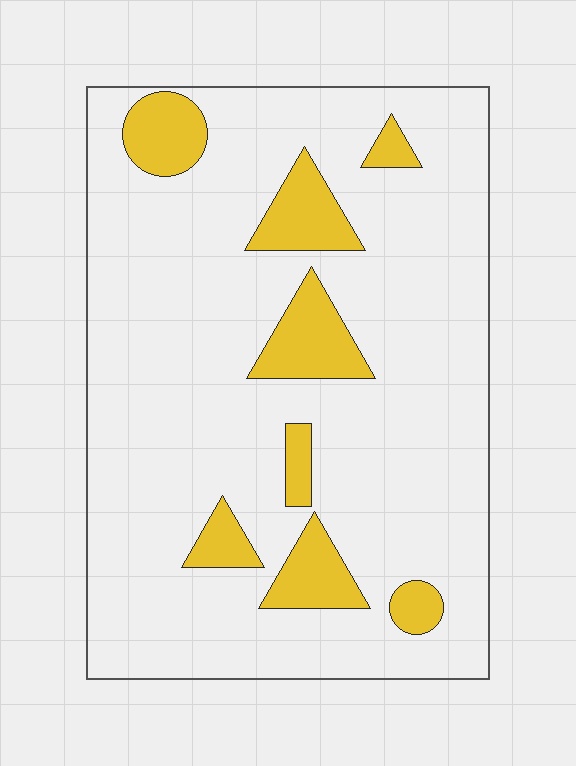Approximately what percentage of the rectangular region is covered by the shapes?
Approximately 15%.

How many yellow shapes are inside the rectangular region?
8.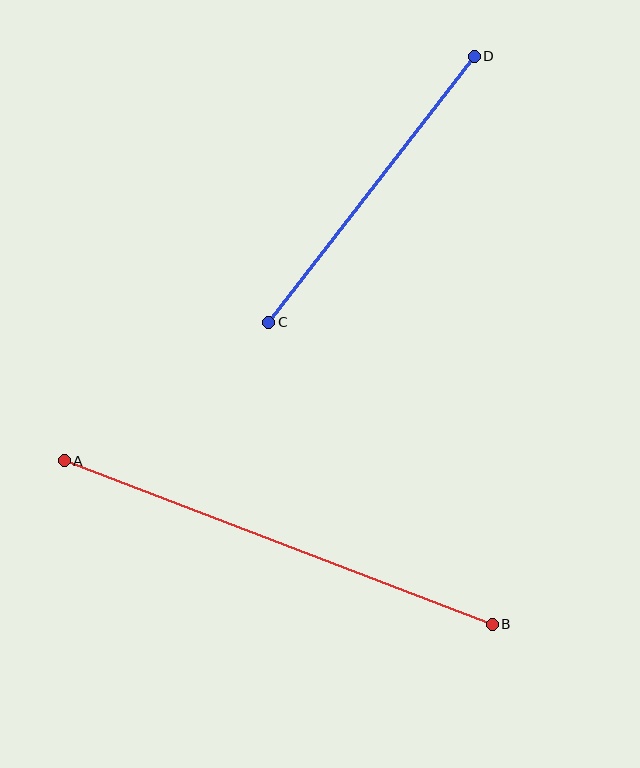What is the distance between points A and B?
The distance is approximately 458 pixels.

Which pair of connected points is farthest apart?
Points A and B are farthest apart.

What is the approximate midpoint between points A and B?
The midpoint is at approximately (278, 542) pixels.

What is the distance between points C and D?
The distance is approximately 336 pixels.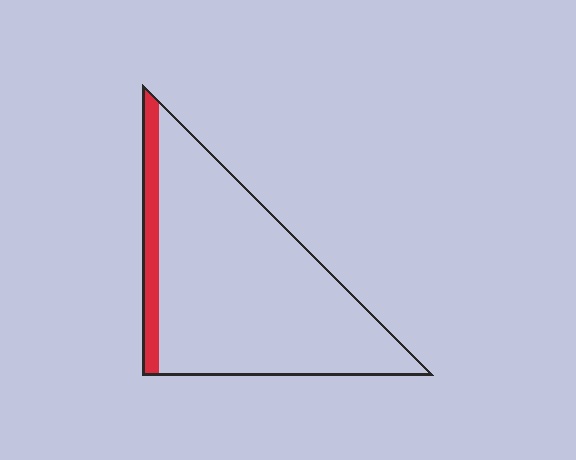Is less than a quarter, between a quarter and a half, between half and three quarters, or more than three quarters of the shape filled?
Less than a quarter.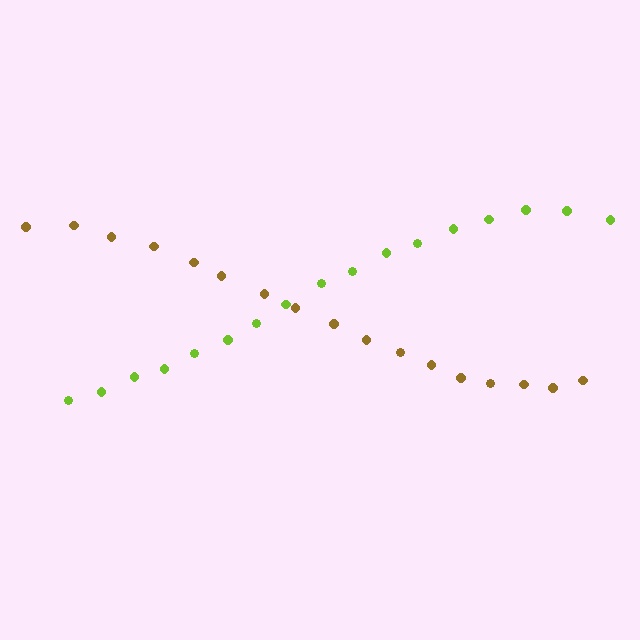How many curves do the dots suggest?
There are 2 distinct paths.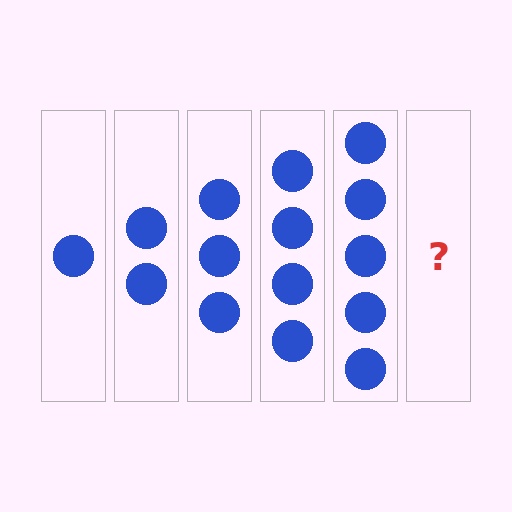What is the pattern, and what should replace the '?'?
The pattern is that each step adds one more circle. The '?' should be 6 circles.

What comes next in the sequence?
The next element should be 6 circles.